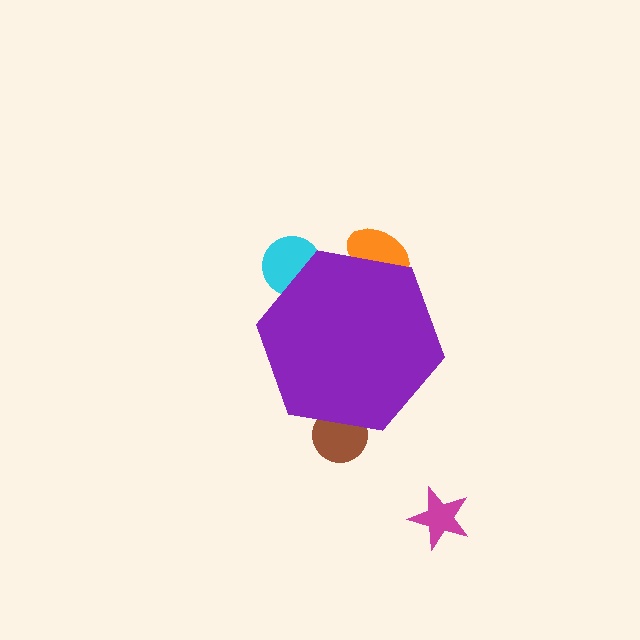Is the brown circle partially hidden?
Yes, the brown circle is partially hidden behind the purple hexagon.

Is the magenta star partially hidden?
No, the magenta star is fully visible.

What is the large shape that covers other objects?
A purple hexagon.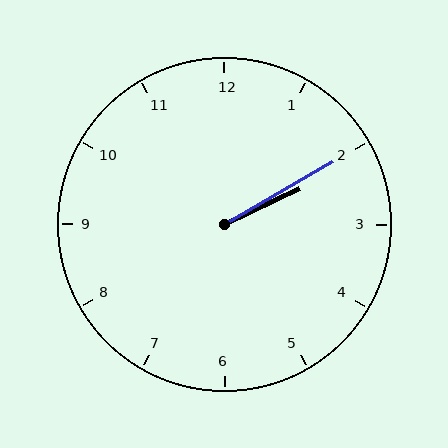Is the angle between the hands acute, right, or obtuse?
It is acute.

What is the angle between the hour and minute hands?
Approximately 5 degrees.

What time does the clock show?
2:10.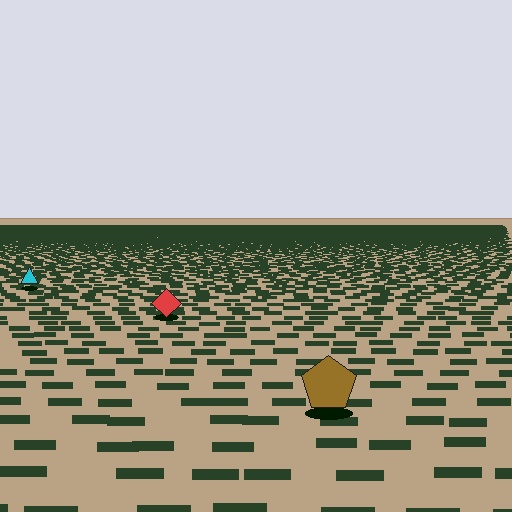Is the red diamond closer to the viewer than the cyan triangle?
Yes. The red diamond is closer — you can tell from the texture gradient: the ground texture is coarser near it.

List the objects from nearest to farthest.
From nearest to farthest: the brown pentagon, the red diamond, the cyan triangle.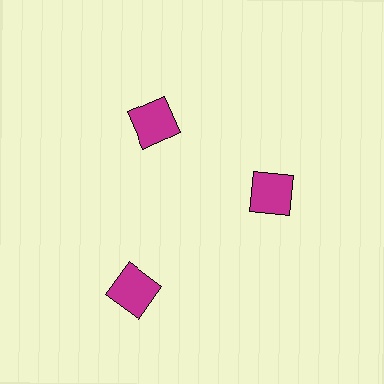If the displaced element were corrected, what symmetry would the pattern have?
It would have 3-fold rotational symmetry — the pattern would map onto itself every 120 degrees.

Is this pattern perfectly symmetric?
No. The 3 magenta squares are arranged in a ring, but one element near the 7 o'clock position is pushed outward from the center, breaking the 3-fold rotational symmetry.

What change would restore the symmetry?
The symmetry would be restored by moving it inward, back onto the ring so that all 3 squares sit at equal angles and equal distance from the center.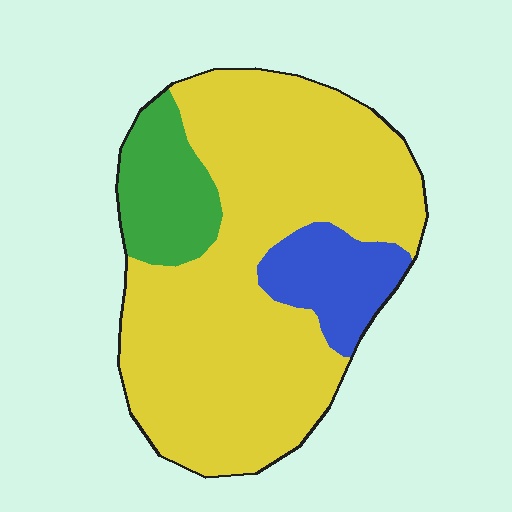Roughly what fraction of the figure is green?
Green takes up about one eighth (1/8) of the figure.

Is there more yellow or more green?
Yellow.